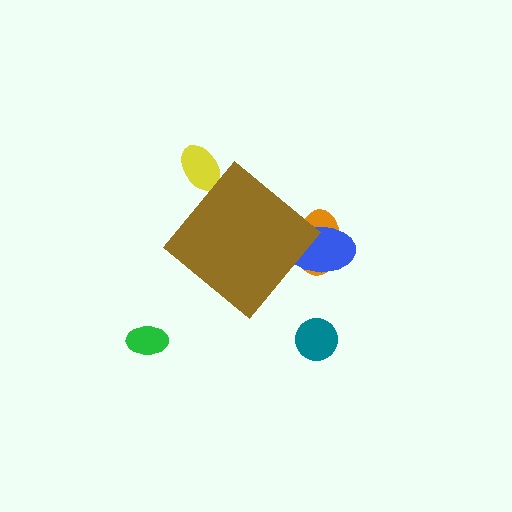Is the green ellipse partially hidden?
No, the green ellipse is fully visible.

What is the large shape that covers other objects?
A brown diamond.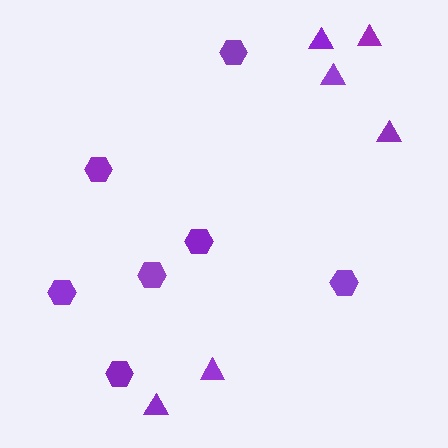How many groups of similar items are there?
There are 2 groups: one group of triangles (6) and one group of hexagons (7).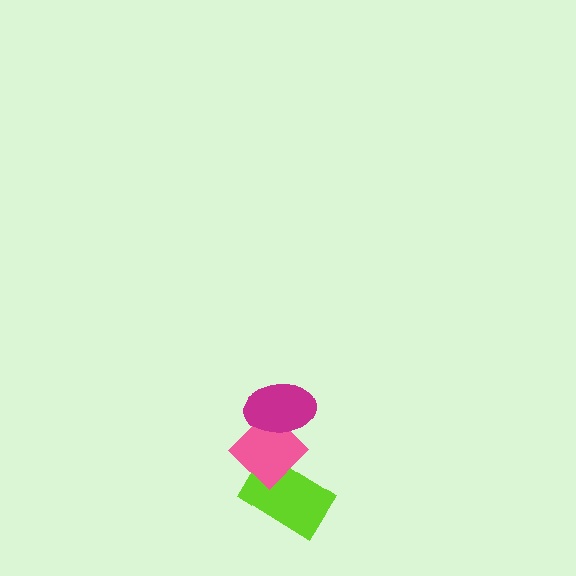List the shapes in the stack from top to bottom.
From top to bottom: the magenta ellipse, the pink diamond, the lime rectangle.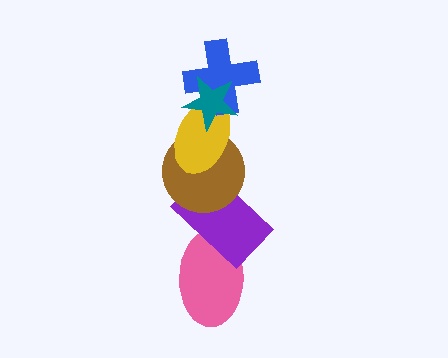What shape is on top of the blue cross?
The teal star is on top of the blue cross.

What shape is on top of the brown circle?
The yellow ellipse is on top of the brown circle.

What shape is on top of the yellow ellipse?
The blue cross is on top of the yellow ellipse.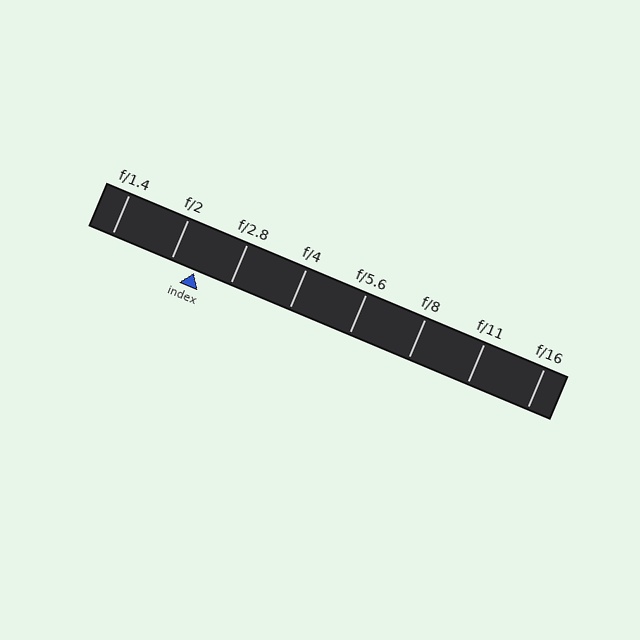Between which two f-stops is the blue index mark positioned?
The index mark is between f/2 and f/2.8.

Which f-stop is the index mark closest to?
The index mark is closest to f/2.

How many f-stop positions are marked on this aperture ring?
There are 8 f-stop positions marked.